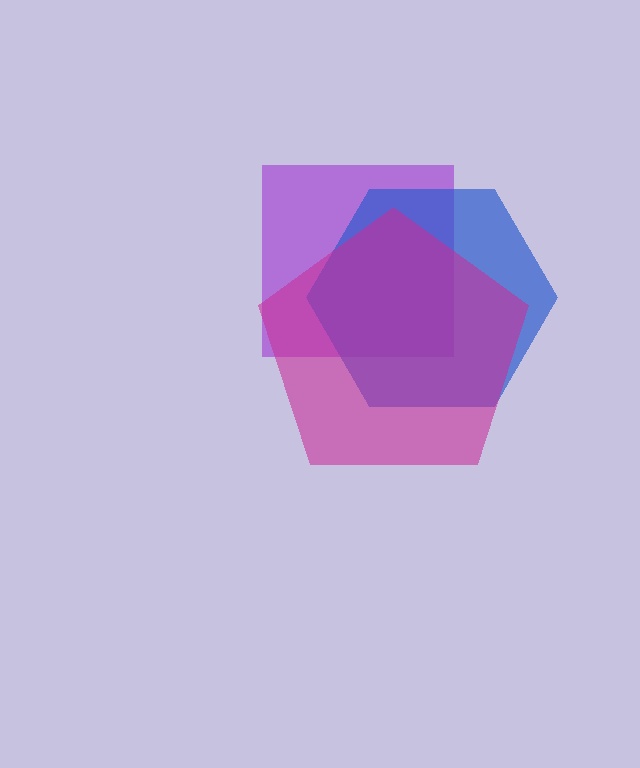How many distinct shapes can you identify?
There are 3 distinct shapes: a purple square, a blue hexagon, a magenta pentagon.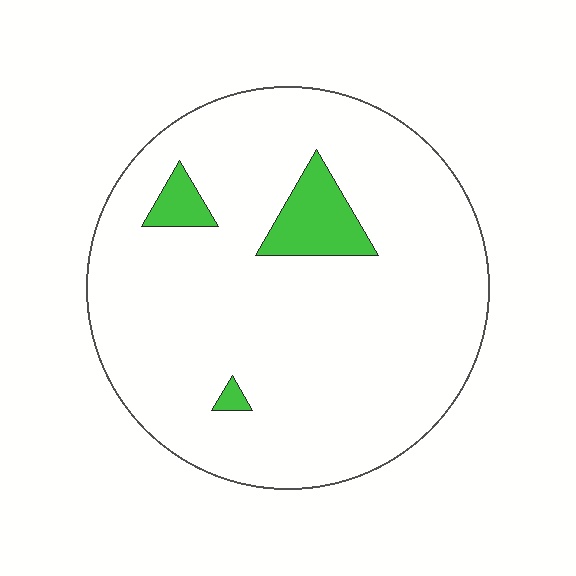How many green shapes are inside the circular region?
3.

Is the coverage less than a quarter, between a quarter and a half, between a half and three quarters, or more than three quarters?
Less than a quarter.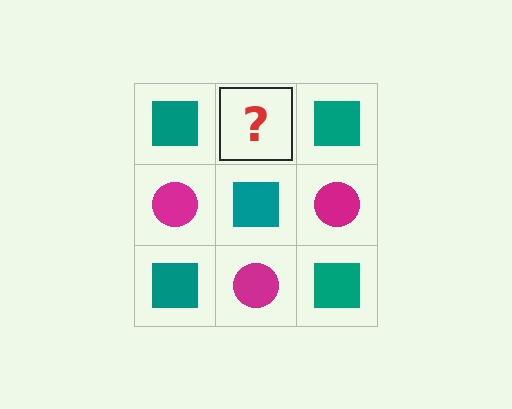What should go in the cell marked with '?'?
The missing cell should contain a magenta circle.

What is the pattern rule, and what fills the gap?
The rule is that it alternates teal square and magenta circle in a checkerboard pattern. The gap should be filled with a magenta circle.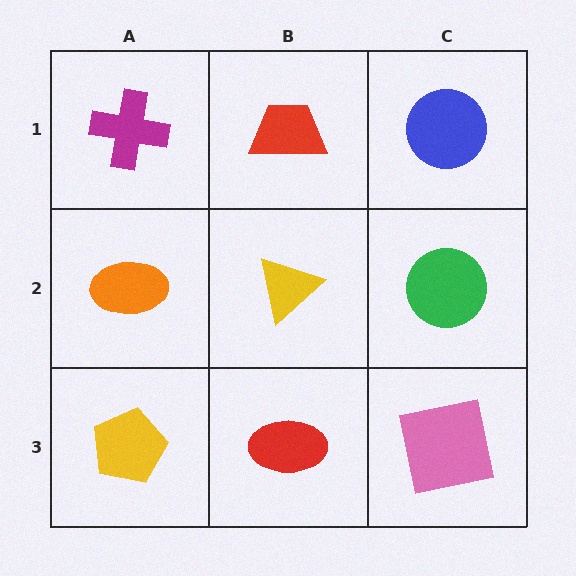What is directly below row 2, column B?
A red ellipse.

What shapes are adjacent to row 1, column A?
An orange ellipse (row 2, column A), a red trapezoid (row 1, column B).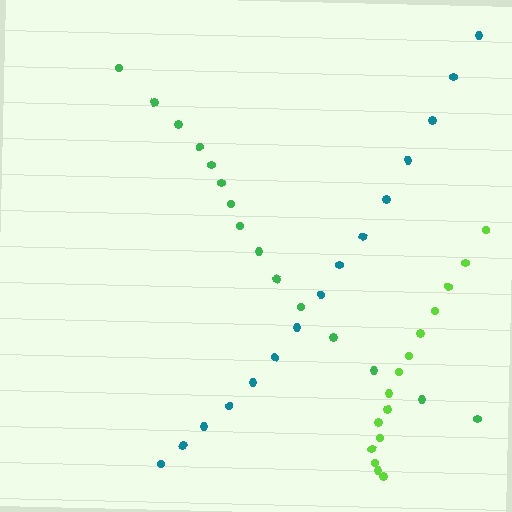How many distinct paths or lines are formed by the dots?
There are 3 distinct paths.